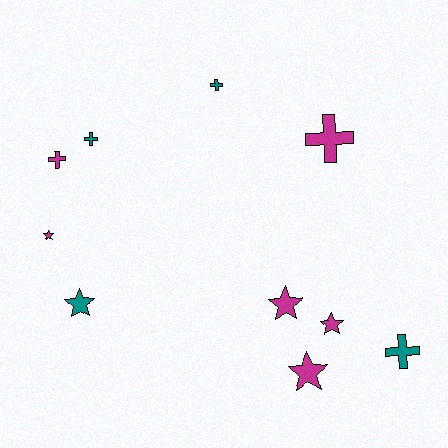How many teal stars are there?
There is 1 teal star.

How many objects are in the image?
There are 10 objects.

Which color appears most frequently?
Magenta, with 6 objects.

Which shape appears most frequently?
Star, with 5 objects.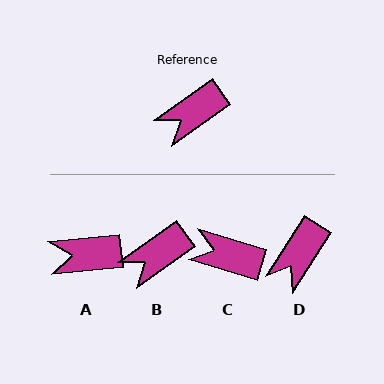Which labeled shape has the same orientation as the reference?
B.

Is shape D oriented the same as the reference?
No, it is off by about 22 degrees.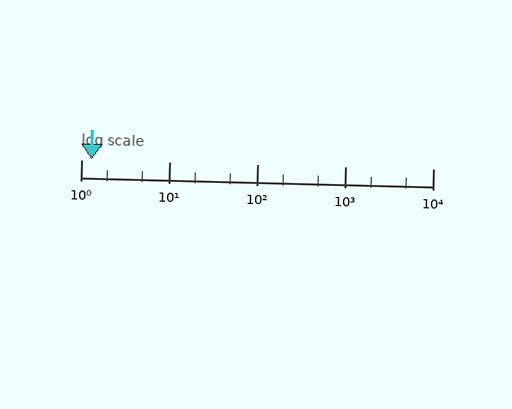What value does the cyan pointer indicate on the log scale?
The pointer indicates approximately 1.3.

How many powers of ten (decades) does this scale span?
The scale spans 4 decades, from 1 to 10000.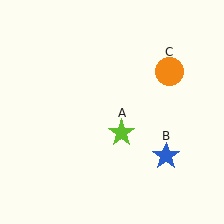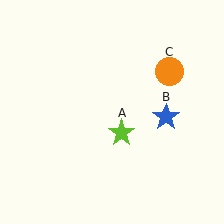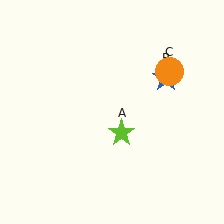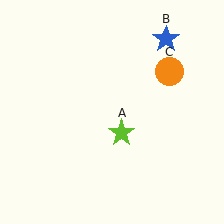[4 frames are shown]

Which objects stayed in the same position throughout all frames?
Lime star (object A) and orange circle (object C) remained stationary.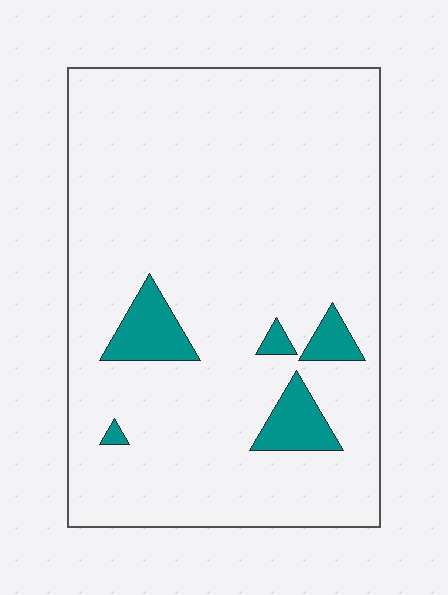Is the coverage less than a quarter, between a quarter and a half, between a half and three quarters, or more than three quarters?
Less than a quarter.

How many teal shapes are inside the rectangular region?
5.